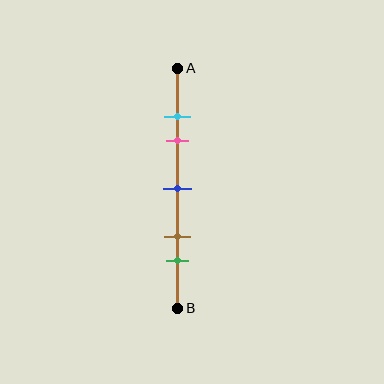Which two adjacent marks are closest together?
The cyan and pink marks are the closest adjacent pair.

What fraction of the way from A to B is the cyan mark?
The cyan mark is approximately 20% (0.2) of the way from A to B.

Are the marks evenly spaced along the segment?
No, the marks are not evenly spaced.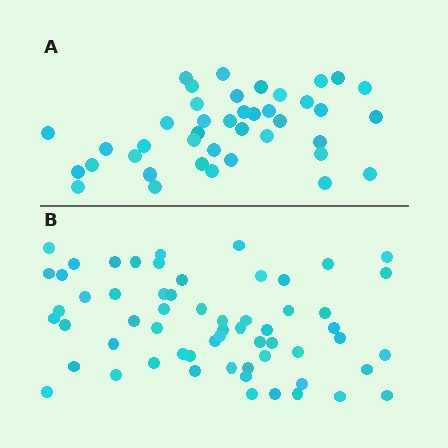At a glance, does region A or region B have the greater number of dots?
Region B (the bottom region) has more dots.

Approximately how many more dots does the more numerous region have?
Region B has approximately 20 more dots than region A.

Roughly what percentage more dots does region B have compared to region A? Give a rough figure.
About 45% more.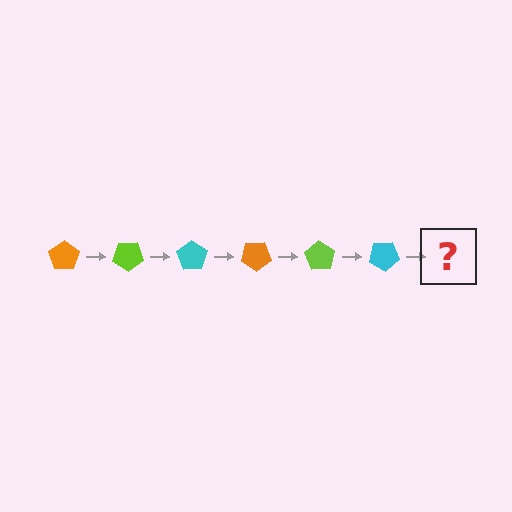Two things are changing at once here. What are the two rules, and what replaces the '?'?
The two rules are that it rotates 35 degrees each step and the color cycles through orange, lime, and cyan. The '?' should be an orange pentagon, rotated 210 degrees from the start.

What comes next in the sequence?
The next element should be an orange pentagon, rotated 210 degrees from the start.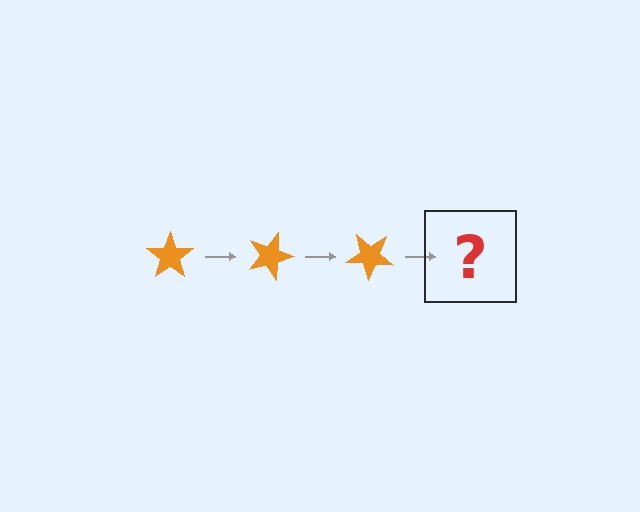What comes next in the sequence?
The next element should be an orange star rotated 60 degrees.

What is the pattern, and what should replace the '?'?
The pattern is that the star rotates 20 degrees each step. The '?' should be an orange star rotated 60 degrees.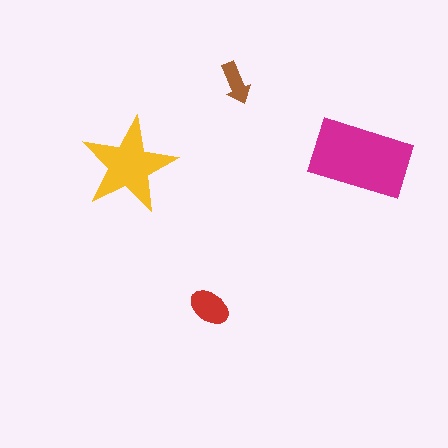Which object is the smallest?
The brown arrow.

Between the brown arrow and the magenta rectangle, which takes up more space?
The magenta rectangle.